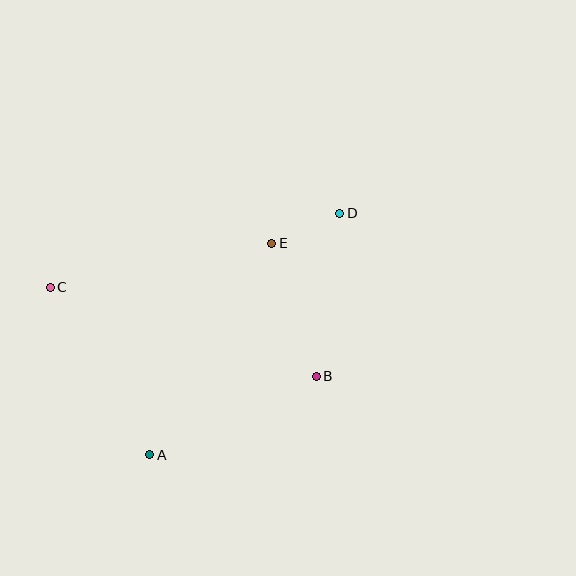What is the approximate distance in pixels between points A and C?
The distance between A and C is approximately 195 pixels.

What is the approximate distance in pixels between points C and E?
The distance between C and E is approximately 226 pixels.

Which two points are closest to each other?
Points D and E are closest to each other.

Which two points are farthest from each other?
Points A and D are farthest from each other.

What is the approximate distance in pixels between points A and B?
The distance between A and B is approximately 184 pixels.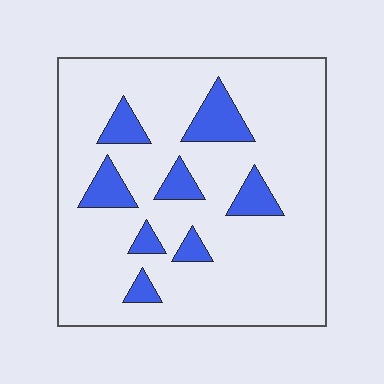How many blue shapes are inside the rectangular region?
8.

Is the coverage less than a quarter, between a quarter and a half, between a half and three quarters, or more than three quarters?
Less than a quarter.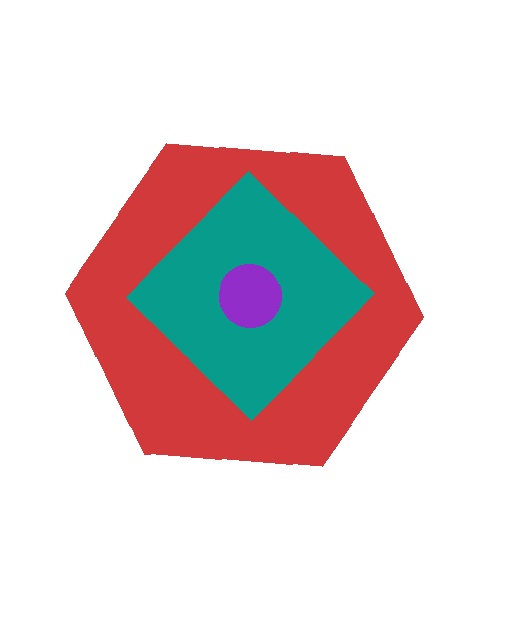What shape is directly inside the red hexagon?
The teal diamond.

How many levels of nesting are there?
3.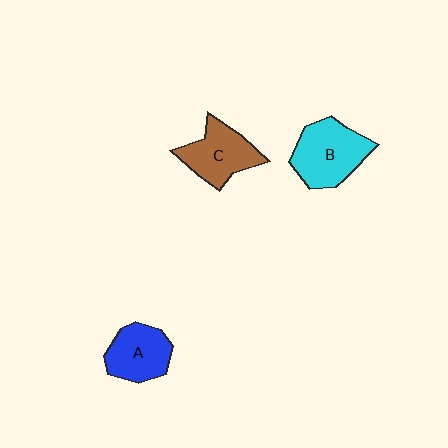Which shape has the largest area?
Shape B (cyan).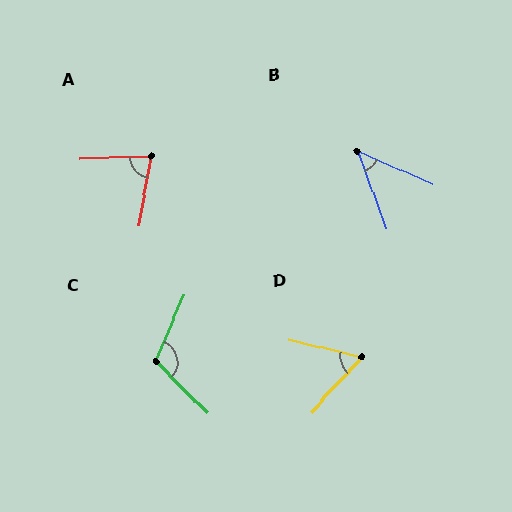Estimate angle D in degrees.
Approximately 61 degrees.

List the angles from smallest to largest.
B (46°), D (61°), A (77°), C (112°).